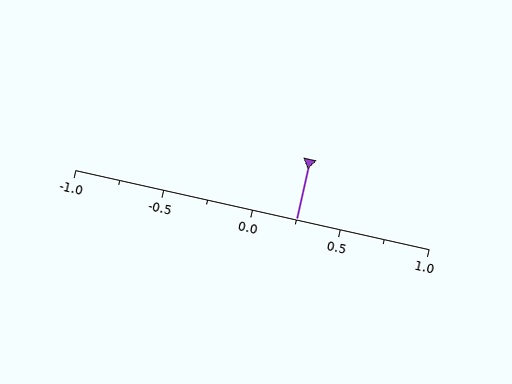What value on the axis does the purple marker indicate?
The marker indicates approximately 0.25.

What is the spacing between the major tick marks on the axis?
The major ticks are spaced 0.5 apart.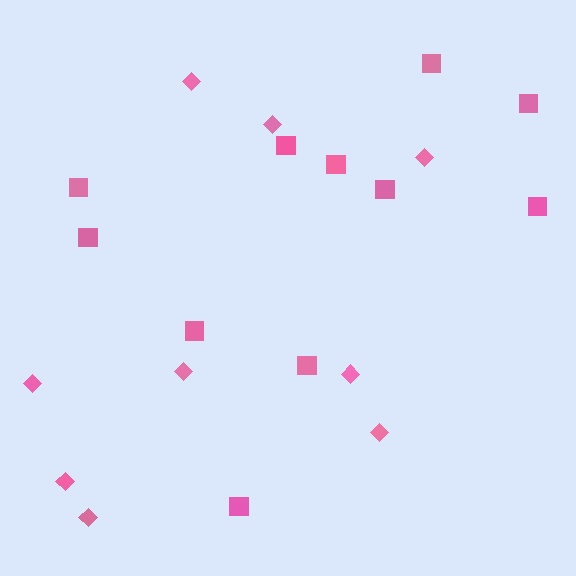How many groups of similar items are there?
There are 2 groups: one group of diamonds (9) and one group of squares (11).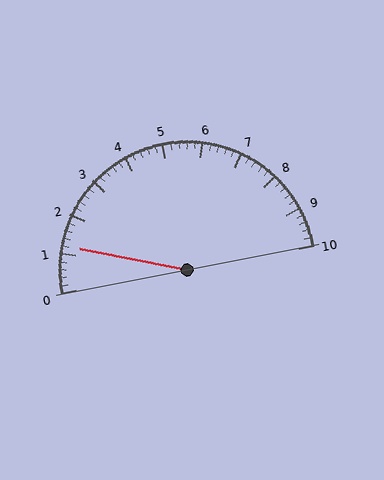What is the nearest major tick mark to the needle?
The nearest major tick mark is 1.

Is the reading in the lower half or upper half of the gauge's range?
The reading is in the lower half of the range (0 to 10).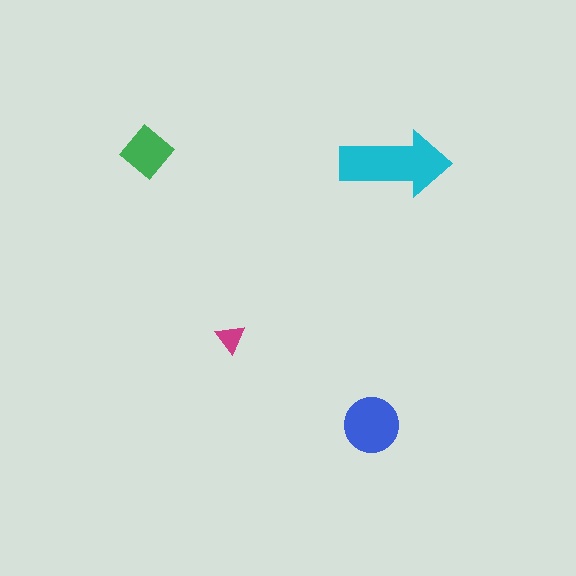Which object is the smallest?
The magenta triangle.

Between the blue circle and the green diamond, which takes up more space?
The blue circle.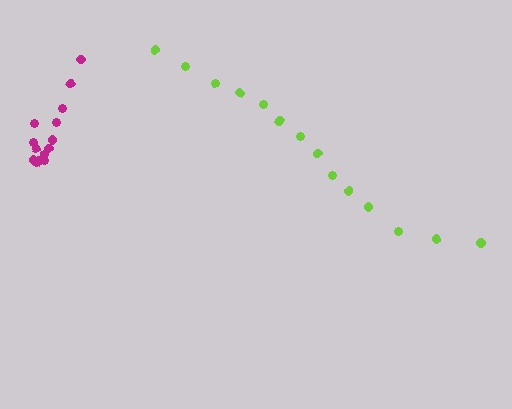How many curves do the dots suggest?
There are 2 distinct paths.